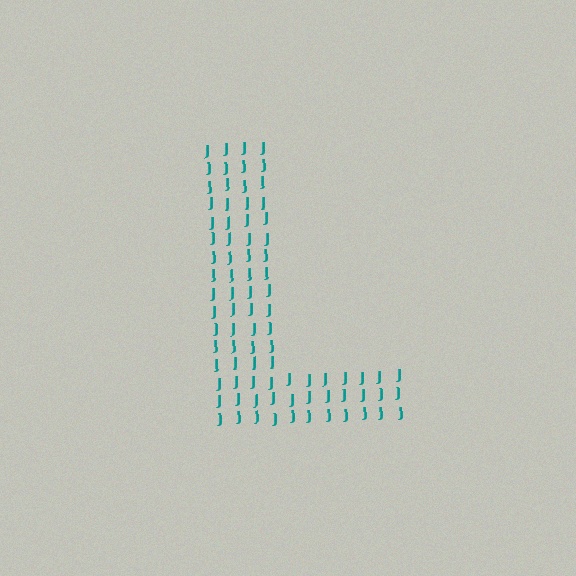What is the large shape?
The large shape is the letter L.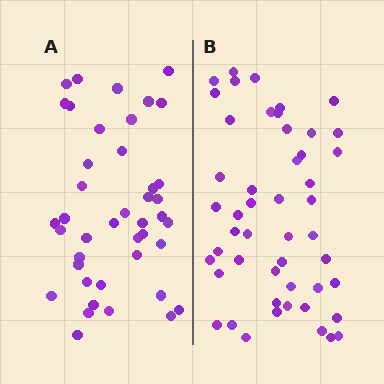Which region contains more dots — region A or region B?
Region B (the right region) has more dots.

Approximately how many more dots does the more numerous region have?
Region B has roughly 8 or so more dots than region A.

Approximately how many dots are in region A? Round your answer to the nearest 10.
About 40 dots. (The exact count is 42, which rounds to 40.)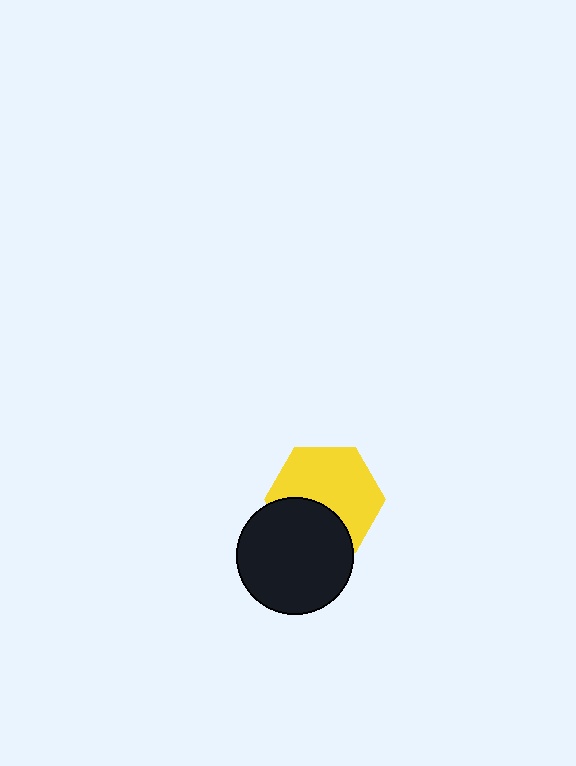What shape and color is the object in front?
The object in front is a black circle.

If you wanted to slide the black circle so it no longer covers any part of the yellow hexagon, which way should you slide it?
Slide it down — that is the most direct way to separate the two shapes.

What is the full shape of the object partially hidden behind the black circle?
The partially hidden object is a yellow hexagon.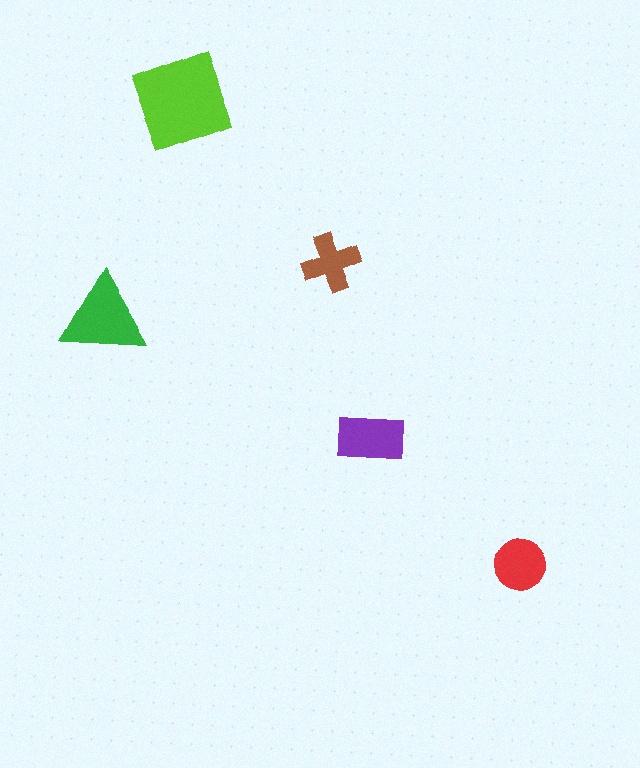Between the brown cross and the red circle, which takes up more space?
The red circle.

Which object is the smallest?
The brown cross.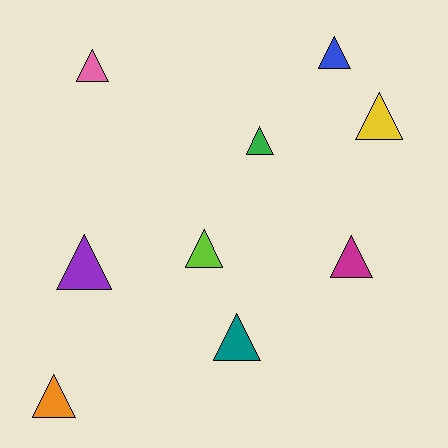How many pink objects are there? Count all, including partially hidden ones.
There is 1 pink object.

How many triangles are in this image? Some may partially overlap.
There are 9 triangles.